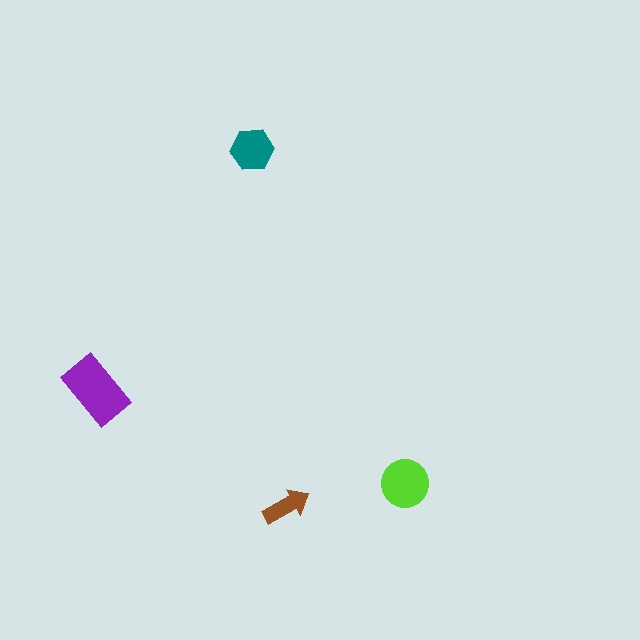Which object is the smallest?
The brown arrow.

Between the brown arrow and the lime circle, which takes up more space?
The lime circle.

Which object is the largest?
The purple rectangle.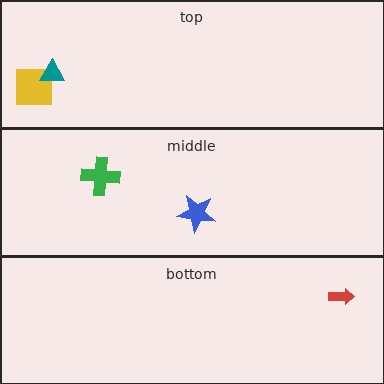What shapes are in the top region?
The yellow square, the teal triangle.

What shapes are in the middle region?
The green cross, the blue star.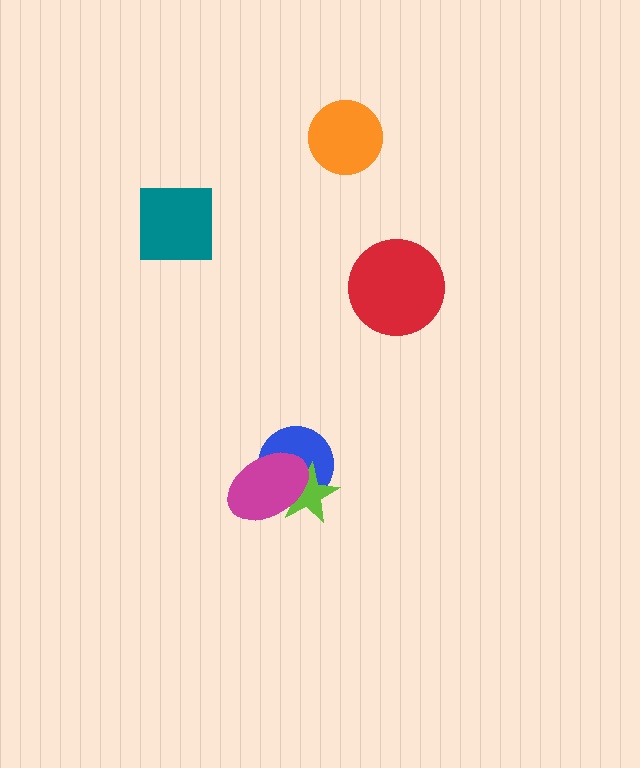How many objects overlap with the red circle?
0 objects overlap with the red circle.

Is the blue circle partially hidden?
Yes, it is partially covered by another shape.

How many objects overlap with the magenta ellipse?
2 objects overlap with the magenta ellipse.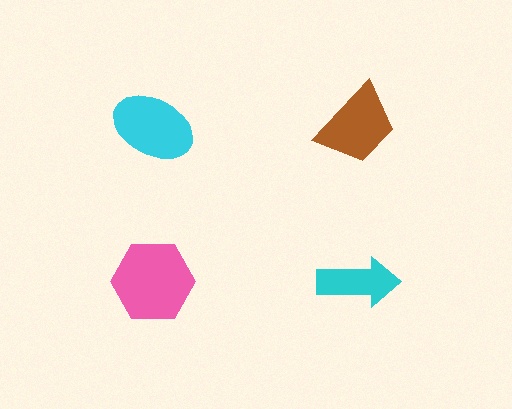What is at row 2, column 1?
A pink hexagon.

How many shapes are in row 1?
2 shapes.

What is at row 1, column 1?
A cyan ellipse.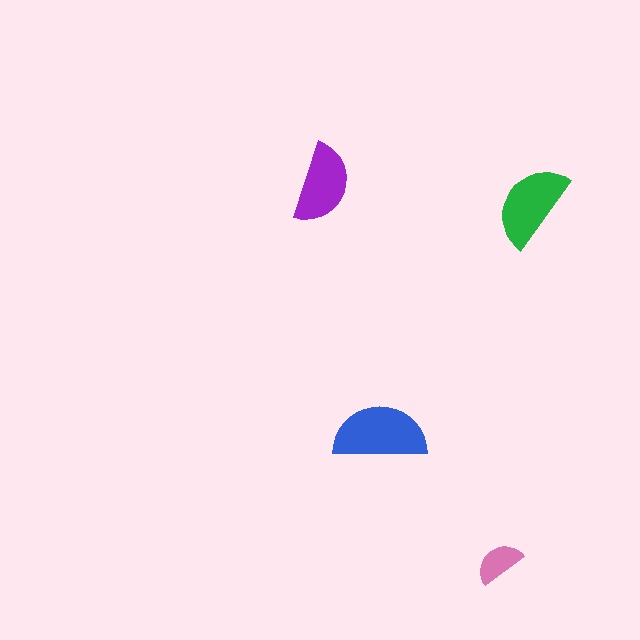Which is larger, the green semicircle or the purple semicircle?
The green one.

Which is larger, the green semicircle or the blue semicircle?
The blue one.